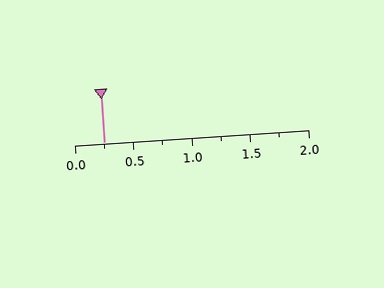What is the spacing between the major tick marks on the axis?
The major ticks are spaced 0.5 apart.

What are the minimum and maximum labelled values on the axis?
The axis runs from 0.0 to 2.0.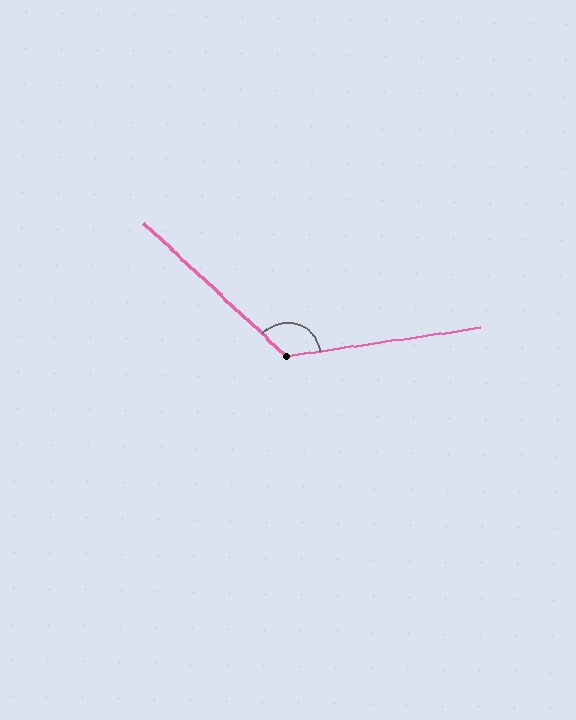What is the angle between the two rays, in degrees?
Approximately 129 degrees.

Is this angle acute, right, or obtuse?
It is obtuse.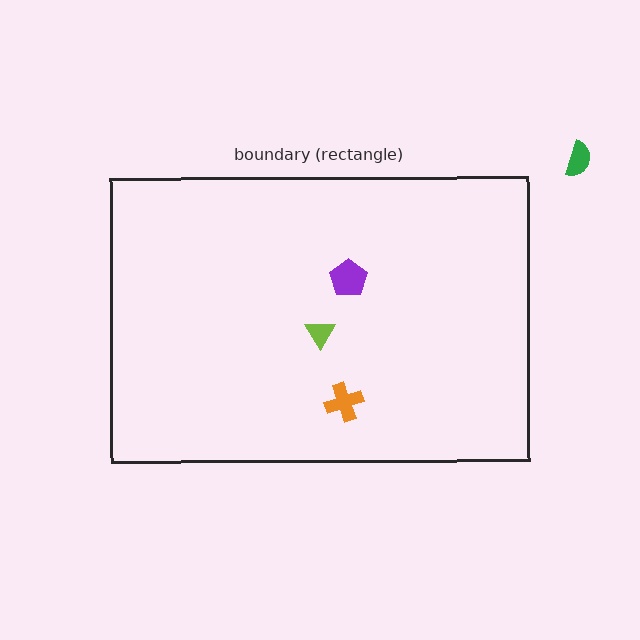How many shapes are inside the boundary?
3 inside, 1 outside.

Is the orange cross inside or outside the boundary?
Inside.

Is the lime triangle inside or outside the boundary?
Inside.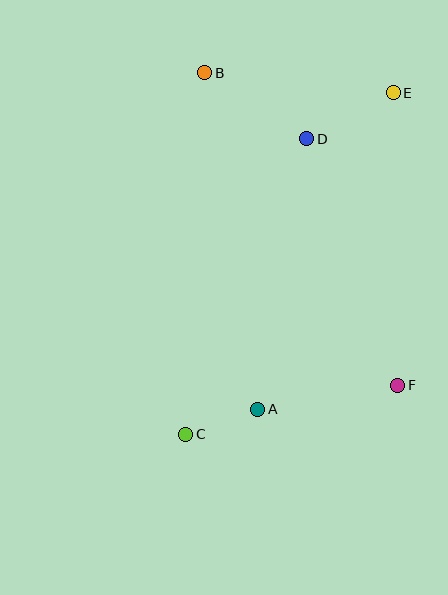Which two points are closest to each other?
Points A and C are closest to each other.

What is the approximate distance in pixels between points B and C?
The distance between B and C is approximately 362 pixels.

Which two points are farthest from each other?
Points C and E are farthest from each other.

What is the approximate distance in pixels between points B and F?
The distance between B and F is approximately 367 pixels.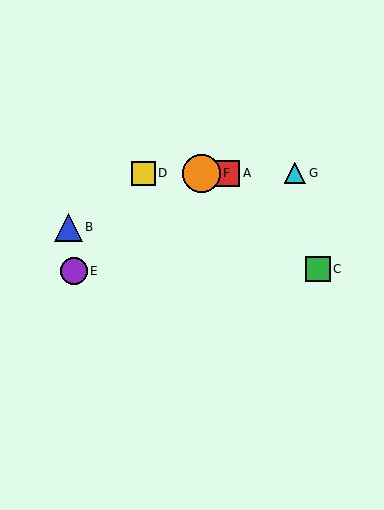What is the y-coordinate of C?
Object C is at y≈269.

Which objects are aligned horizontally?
Objects A, D, F, G are aligned horizontally.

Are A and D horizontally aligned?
Yes, both are at y≈173.